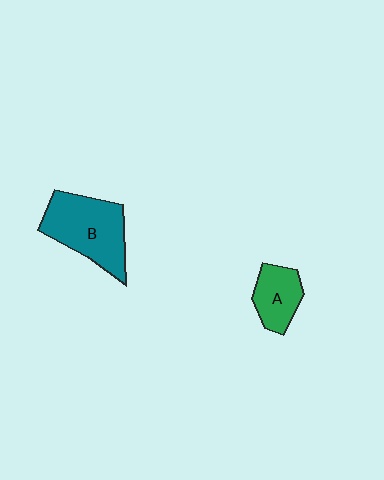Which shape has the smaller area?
Shape A (green).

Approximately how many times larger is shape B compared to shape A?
Approximately 1.9 times.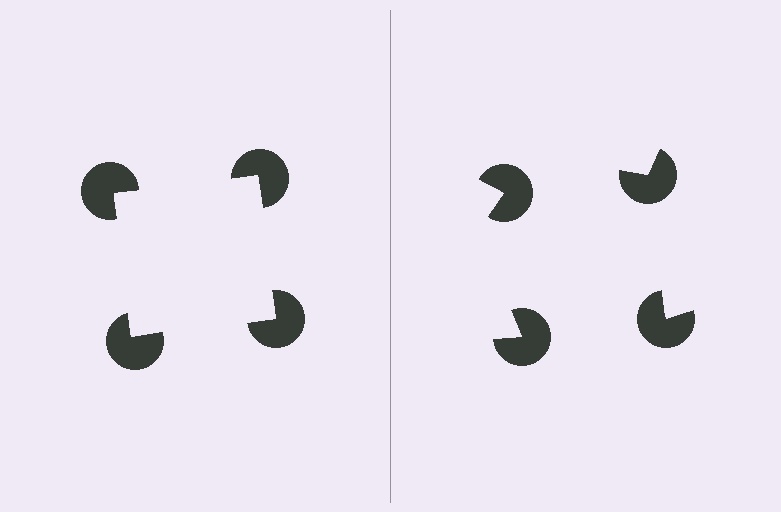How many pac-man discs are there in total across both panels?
8 — 4 on each side.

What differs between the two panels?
The pac-man discs are positioned identically on both sides; only the wedge orientations differ. On the left they align to a square; on the right they are misaligned.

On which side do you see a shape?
An illusory square appears on the left side. On the right side the wedge cuts are rotated, so no coherent shape forms.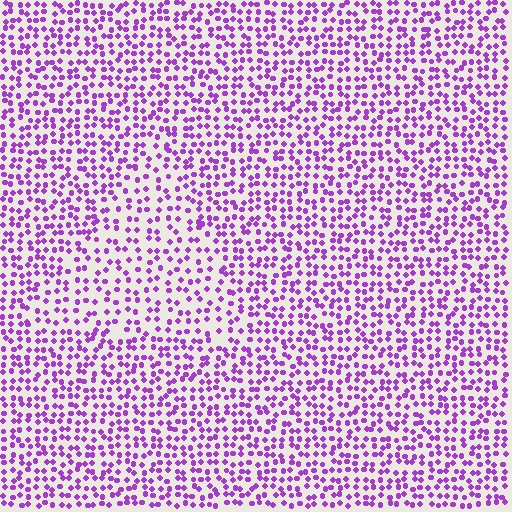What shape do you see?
I see a triangle.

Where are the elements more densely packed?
The elements are more densely packed outside the triangle boundary.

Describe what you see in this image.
The image contains small purple elements arranged at two different densities. A triangle-shaped region is visible where the elements are less densely packed than the surrounding area.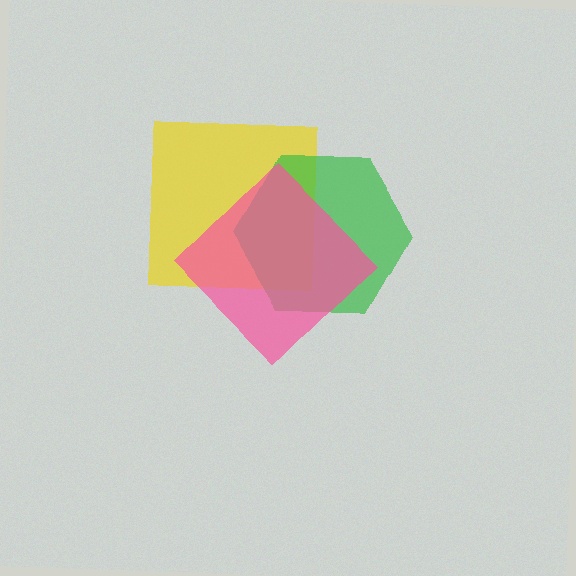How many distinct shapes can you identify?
There are 3 distinct shapes: a yellow square, a green hexagon, a pink diamond.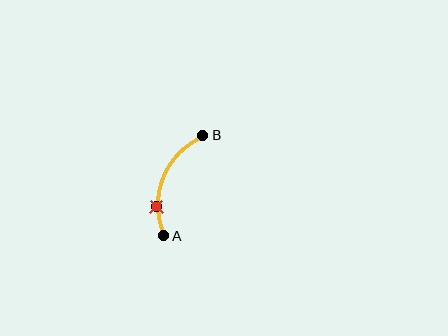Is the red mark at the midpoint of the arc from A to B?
No. The red mark lies on the arc but is closer to endpoint A. The arc midpoint would be at the point on the curve equidistant along the arc from both A and B.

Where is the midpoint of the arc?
The arc midpoint is the point on the curve farthest from the straight line joining A and B. It sits to the left of that line.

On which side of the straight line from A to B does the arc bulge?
The arc bulges to the left of the straight line connecting A and B.